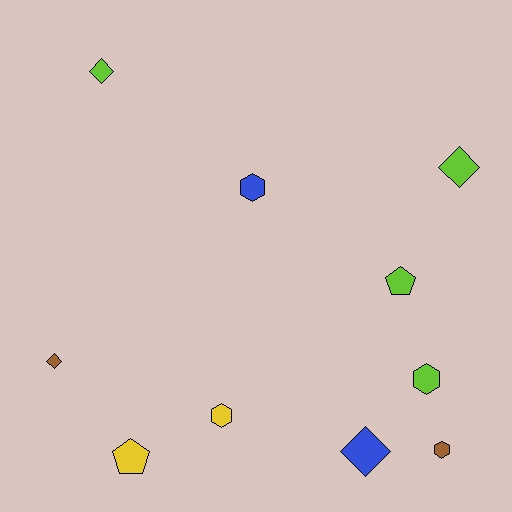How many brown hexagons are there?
There is 1 brown hexagon.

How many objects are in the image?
There are 10 objects.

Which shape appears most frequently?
Diamond, with 4 objects.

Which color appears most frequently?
Lime, with 4 objects.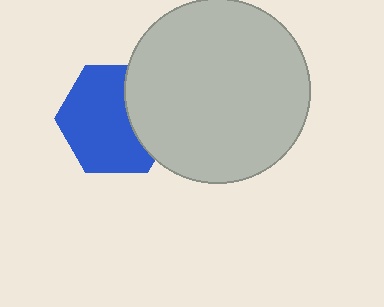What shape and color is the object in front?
The object in front is a light gray circle.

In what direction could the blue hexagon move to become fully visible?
The blue hexagon could move left. That would shift it out from behind the light gray circle entirely.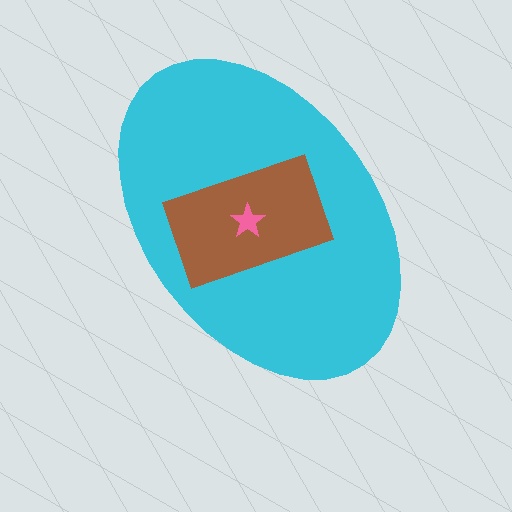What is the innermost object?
The pink star.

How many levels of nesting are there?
3.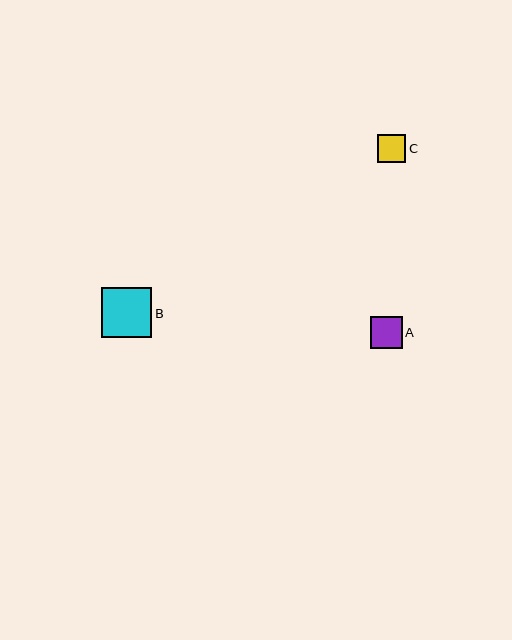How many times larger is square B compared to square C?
Square B is approximately 1.8 times the size of square C.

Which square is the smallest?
Square C is the smallest with a size of approximately 28 pixels.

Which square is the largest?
Square B is the largest with a size of approximately 50 pixels.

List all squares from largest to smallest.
From largest to smallest: B, A, C.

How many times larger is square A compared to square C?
Square A is approximately 1.1 times the size of square C.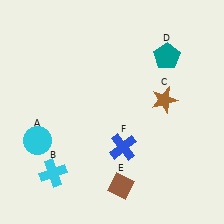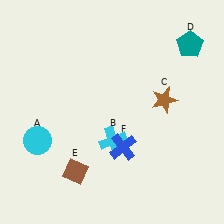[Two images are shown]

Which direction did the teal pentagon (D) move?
The teal pentagon (D) moved right.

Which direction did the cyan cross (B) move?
The cyan cross (B) moved right.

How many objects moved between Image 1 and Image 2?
3 objects moved between the two images.